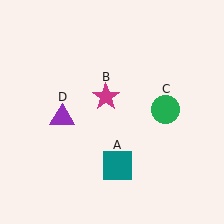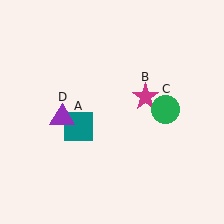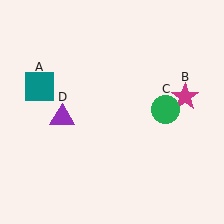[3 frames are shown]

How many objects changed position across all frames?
2 objects changed position: teal square (object A), magenta star (object B).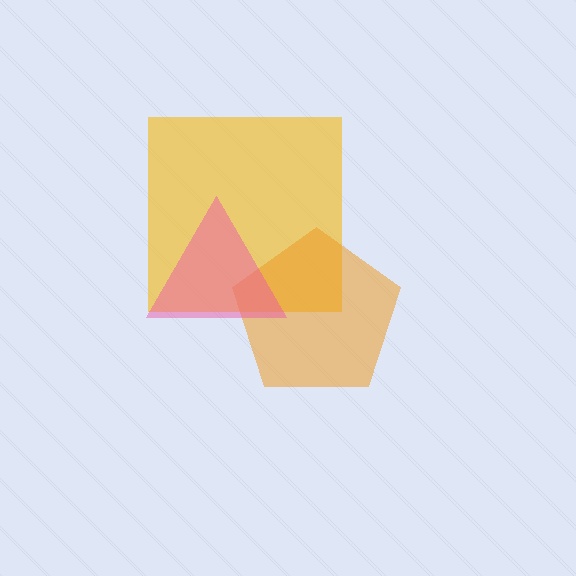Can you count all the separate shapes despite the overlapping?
Yes, there are 3 separate shapes.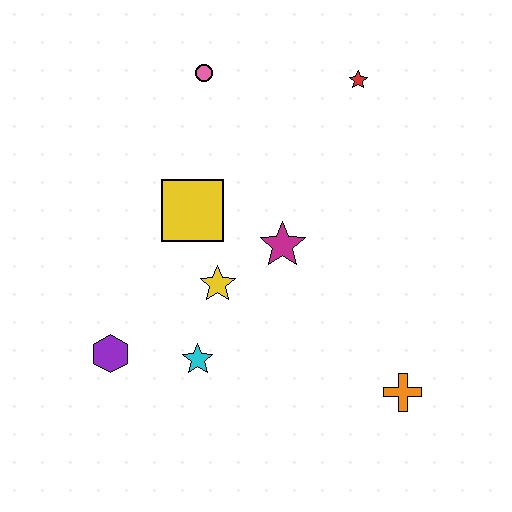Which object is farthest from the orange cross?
The pink circle is farthest from the orange cross.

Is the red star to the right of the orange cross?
No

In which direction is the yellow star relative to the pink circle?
The yellow star is below the pink circle.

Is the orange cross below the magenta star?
Yes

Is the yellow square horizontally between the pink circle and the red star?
No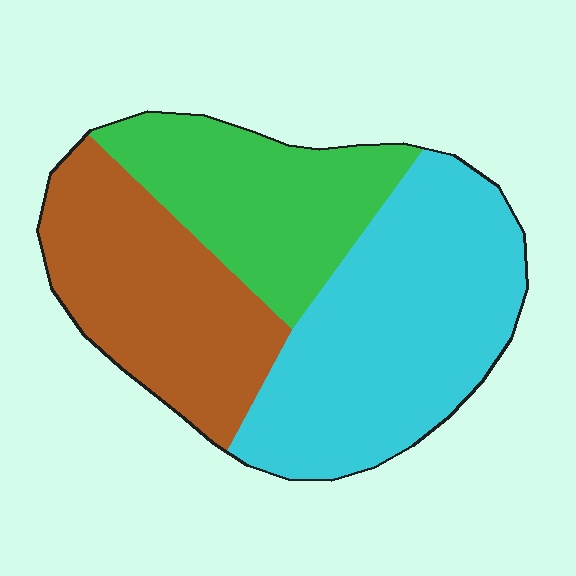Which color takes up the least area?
Green, at roughly 25%.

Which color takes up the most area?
Cyan, at roughly 45%.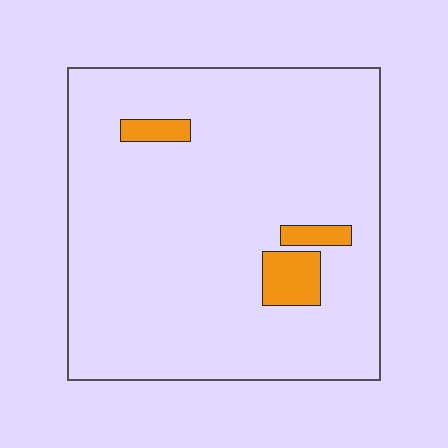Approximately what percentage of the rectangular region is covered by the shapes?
Approximately 5%.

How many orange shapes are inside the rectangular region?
3.